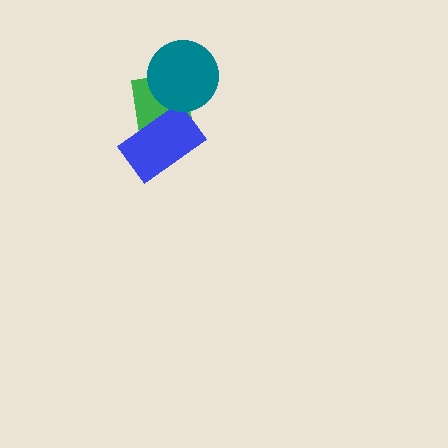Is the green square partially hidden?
Yes, it is partially covered by another shape.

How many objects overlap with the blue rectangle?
1 object overlaps with the blue rectangle.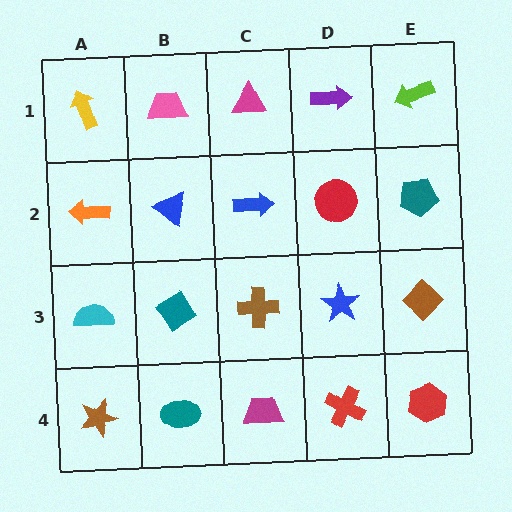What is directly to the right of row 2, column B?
A blue arrow.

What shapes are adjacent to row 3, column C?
A blue arrow (row 2, column C), a magenta trapezoid (row 4, column C), a teal diamond (row 3, column B), a blue star (row 3, column D).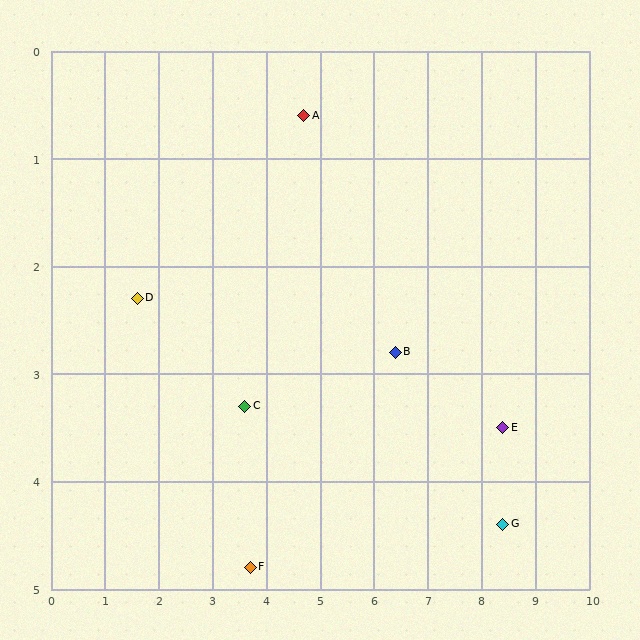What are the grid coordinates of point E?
Point E is at approximately (8.4, 3.5).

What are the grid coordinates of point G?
Point G is at approximately (8.4, 4.4).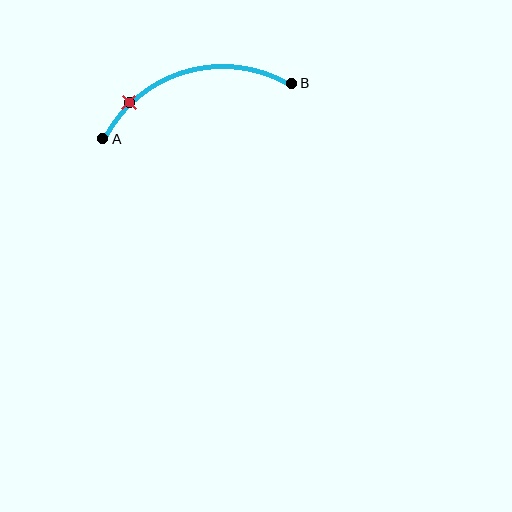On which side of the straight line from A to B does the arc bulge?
The arc bulges above the straight line connecting A and B.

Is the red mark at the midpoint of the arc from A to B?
No. The red mark lies on the arc but is closer to endpoint A. The arc midpoint would be at the point on the curve equidistant along the arc from both A and B.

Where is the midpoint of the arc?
The arc midpoint is the point on the curve farthest from the straight line joining A and B. It sits above that line.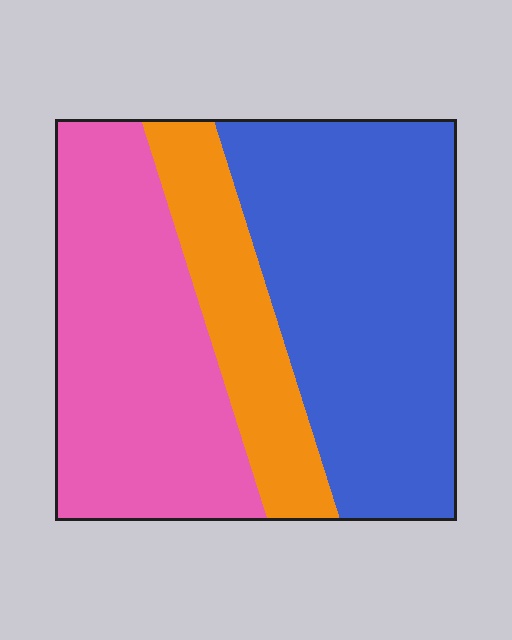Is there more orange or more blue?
Blue.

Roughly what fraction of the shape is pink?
Pink covers around 35% of the shape.